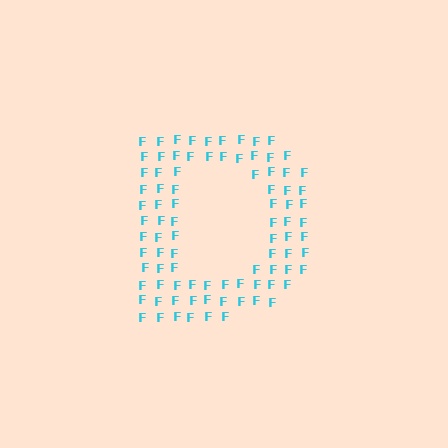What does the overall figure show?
The overall figure shows the letter D.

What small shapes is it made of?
It is made of small letter F's.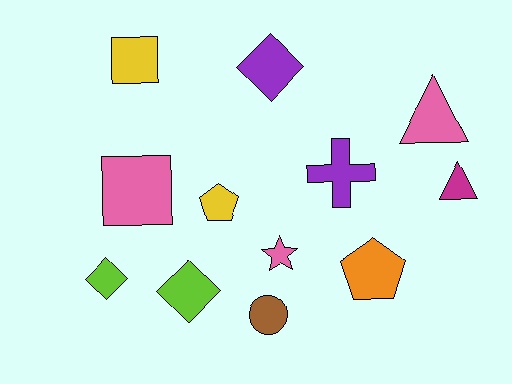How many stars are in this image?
There is 1 star.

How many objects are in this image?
There are 12 objects.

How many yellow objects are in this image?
There are 2 yellow objects.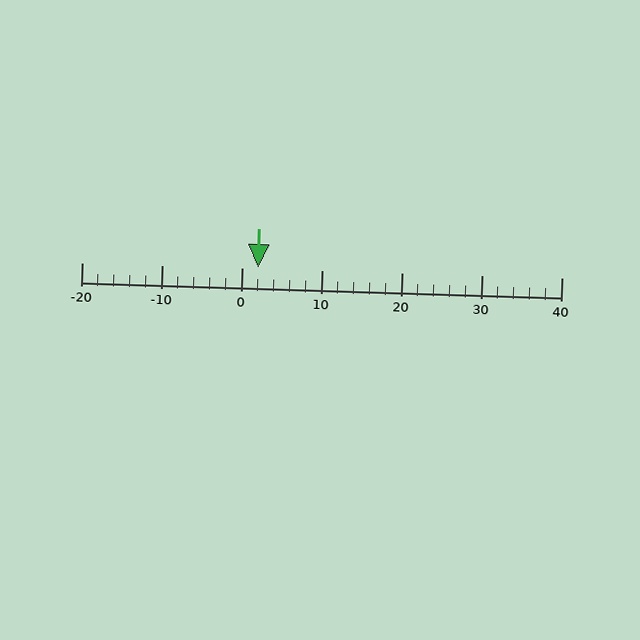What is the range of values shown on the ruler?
The ruler shows values from -20 to 40.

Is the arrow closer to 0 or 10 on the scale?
The arrow is closer to 0.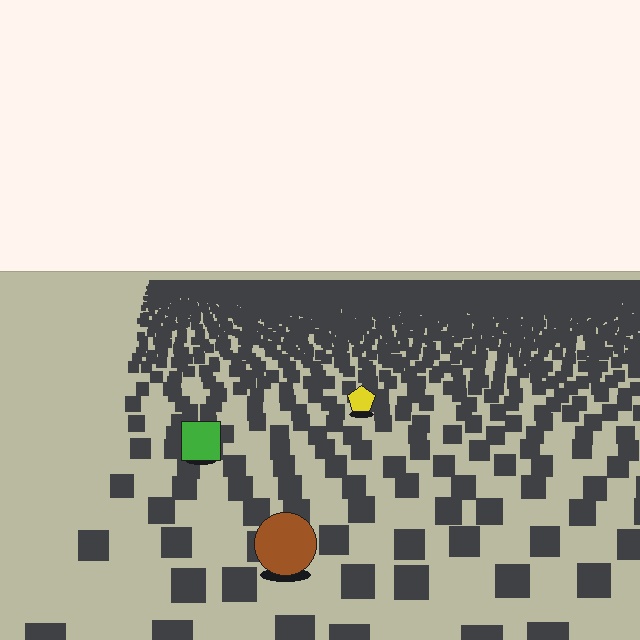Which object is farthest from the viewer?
The yellow pentagon is farthest from the viewer. It appears smaller and the ground texture around it is denser.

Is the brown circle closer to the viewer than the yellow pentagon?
Yes. The brown circle is closer — you can tell from the texture gradient: the ground texture is coarser near it.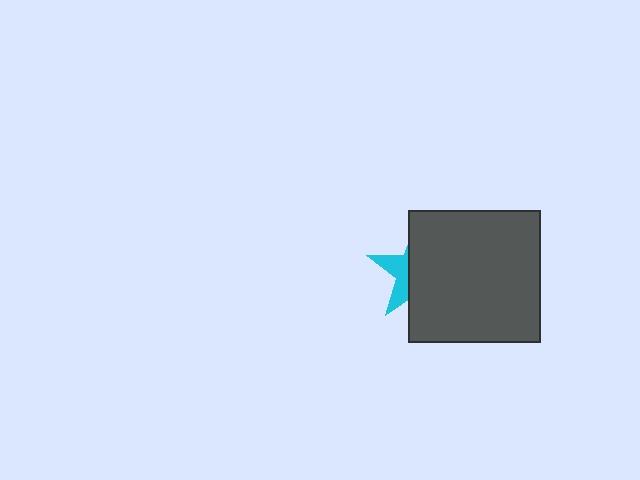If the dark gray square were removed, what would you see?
You would see the complete cyan star.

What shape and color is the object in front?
The object in front is a dark gray square.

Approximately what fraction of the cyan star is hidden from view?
Roughly 68% of the cyan star is hidden behind the dark gray square.